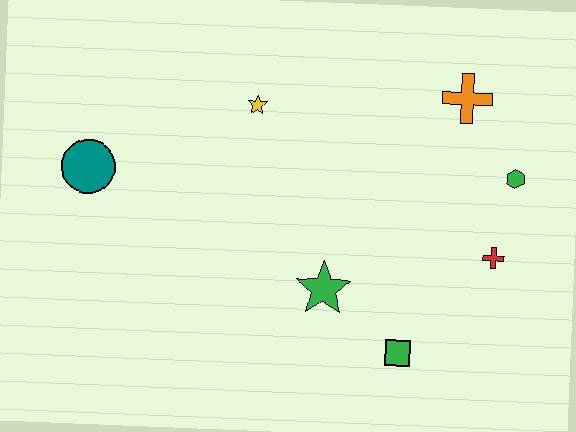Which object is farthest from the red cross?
The teal circle is farthest from the red cross.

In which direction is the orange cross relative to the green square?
The orange cross is above the green square.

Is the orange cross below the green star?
No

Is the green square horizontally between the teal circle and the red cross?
Yes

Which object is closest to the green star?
The green square is closest to the green star.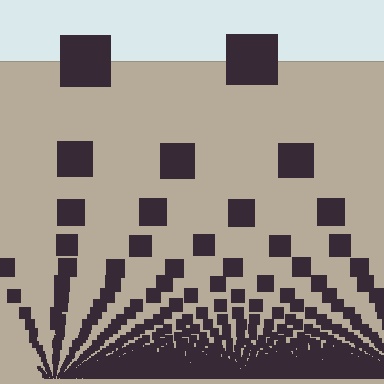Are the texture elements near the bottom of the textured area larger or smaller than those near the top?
Smaller. The gradient is inverted — elements near the bottom are smaller and denser.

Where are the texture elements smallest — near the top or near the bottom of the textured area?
Near the bottom.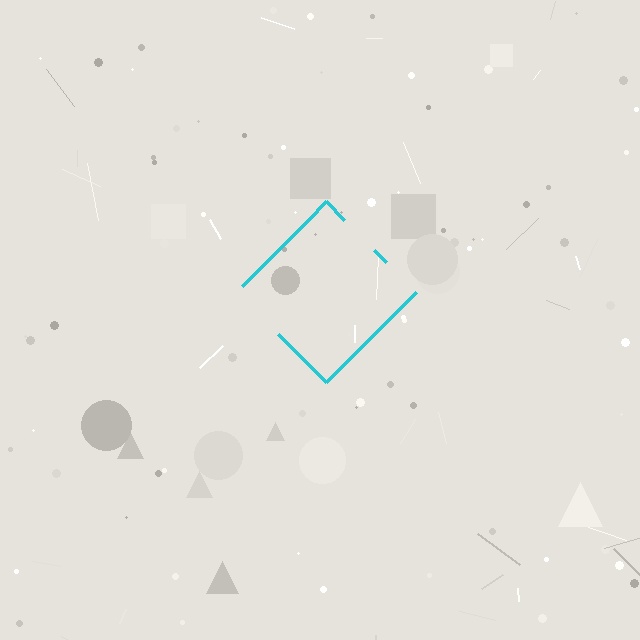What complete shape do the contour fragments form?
The contour fragments form a diamond.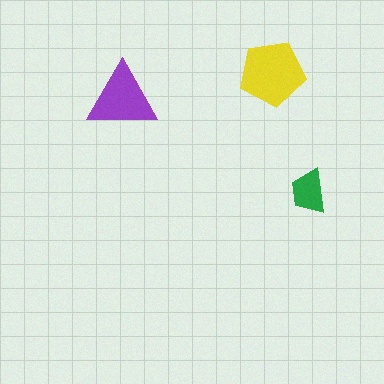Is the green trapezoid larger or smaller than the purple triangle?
Smaller.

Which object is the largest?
The yellow pentagon.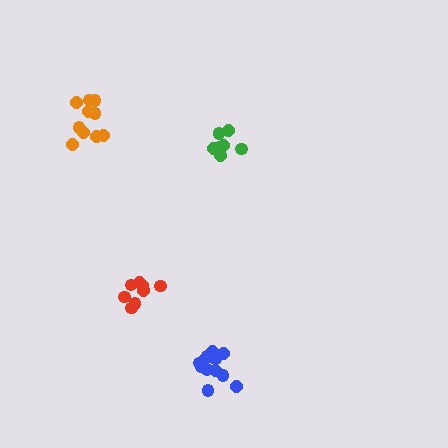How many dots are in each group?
Group 1: 8 dots, Group 2: 10 dots, Group 3: 12 dots, Group 4: 7 dots (37 total).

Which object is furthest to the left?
The orange cluster is leftmost.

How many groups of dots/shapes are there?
There are 4 groups.